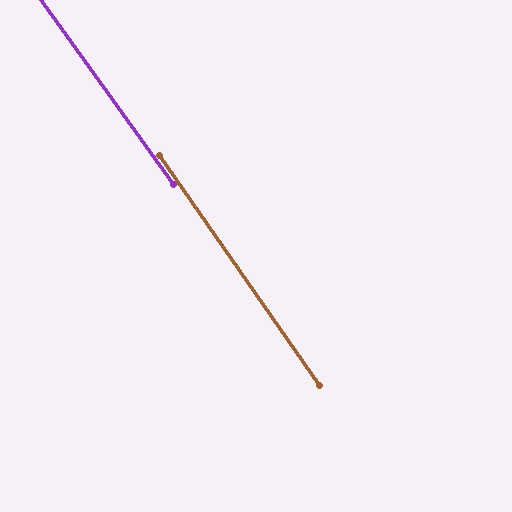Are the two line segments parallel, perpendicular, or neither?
Parallel — their directions differ by only 0.7°.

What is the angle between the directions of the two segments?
Approximately 1 degree.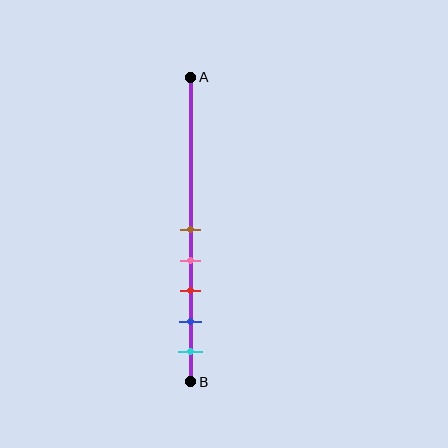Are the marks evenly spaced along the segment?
Yes, the marks are approximately evenly spaced.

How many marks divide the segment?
There are 5 marks dividing the segment.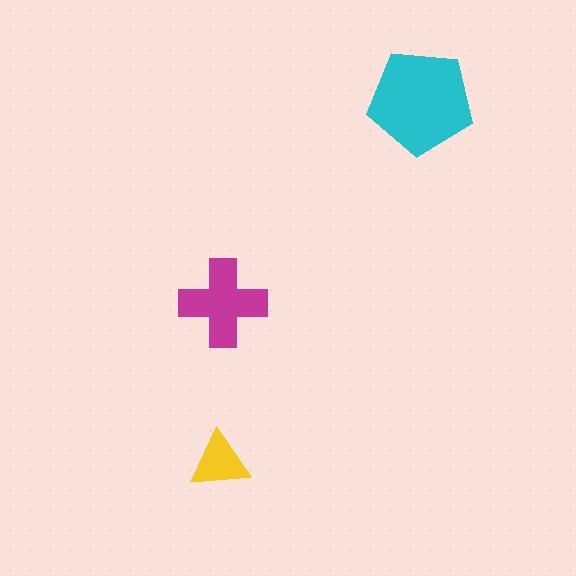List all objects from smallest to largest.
The yellow triangle, the magenta cross, the cyan pentagon.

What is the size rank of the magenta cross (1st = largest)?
2nd.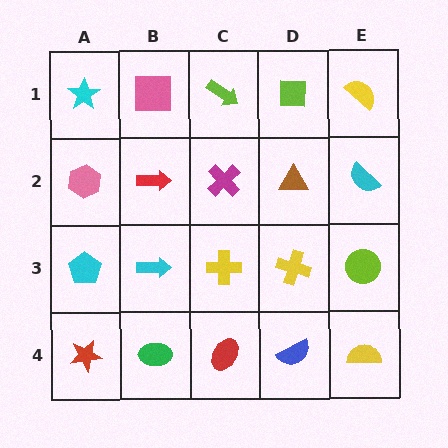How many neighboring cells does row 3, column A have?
3.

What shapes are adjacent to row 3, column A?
A pink hexagon (row 2, column A), a red star (row 4, column A), a cyan arrow (row 3, column B).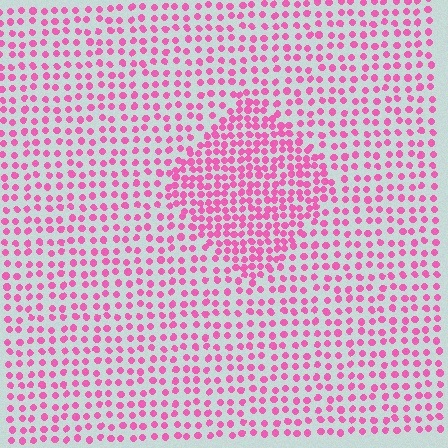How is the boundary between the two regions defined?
The boundary is defined by a change in element density (approximately 1.8x ratio). All elements are the same color, size, and shape.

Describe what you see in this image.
The image contains small pink elements arranged at two different densities. A diamond-shaped region is visible where the elements are more densely packed than the surrounding area.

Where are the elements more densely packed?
The elements are more densely packed inside the diamond boundary.